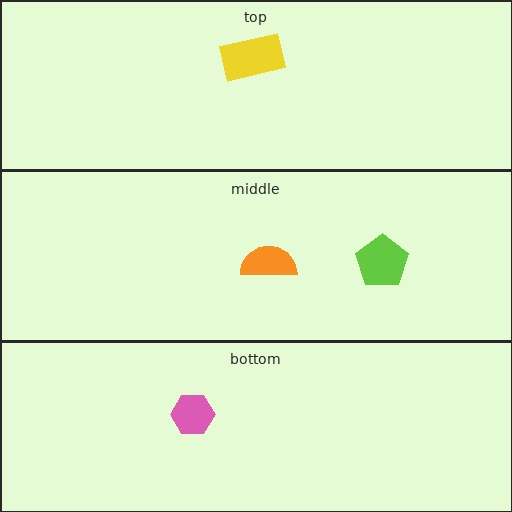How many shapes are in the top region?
1.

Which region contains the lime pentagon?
The middle region.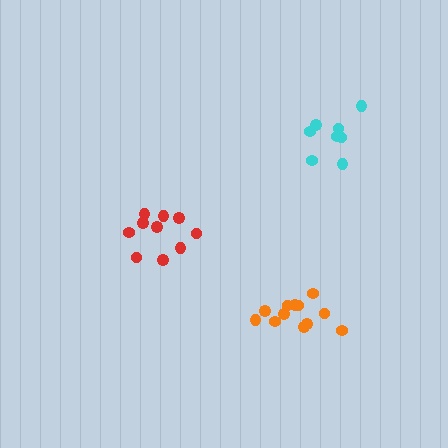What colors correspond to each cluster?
The clusters are colored: red, cyan, orange.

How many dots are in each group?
Group 1: 10 dots, Group 2: 8 dots, Group 3: 12 dots (30 total).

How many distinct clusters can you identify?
There are 3 distinct clusters.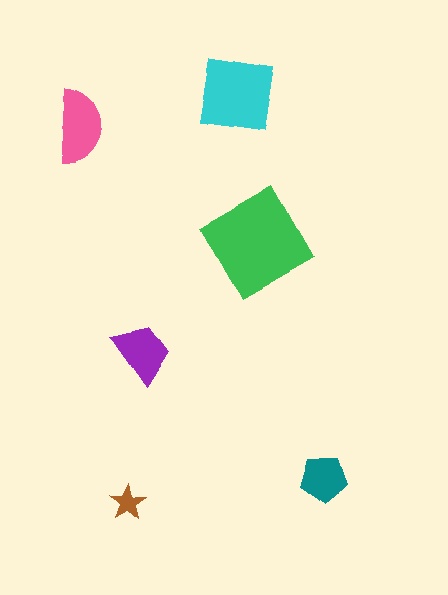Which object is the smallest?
The brown star.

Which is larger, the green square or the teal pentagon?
The green square.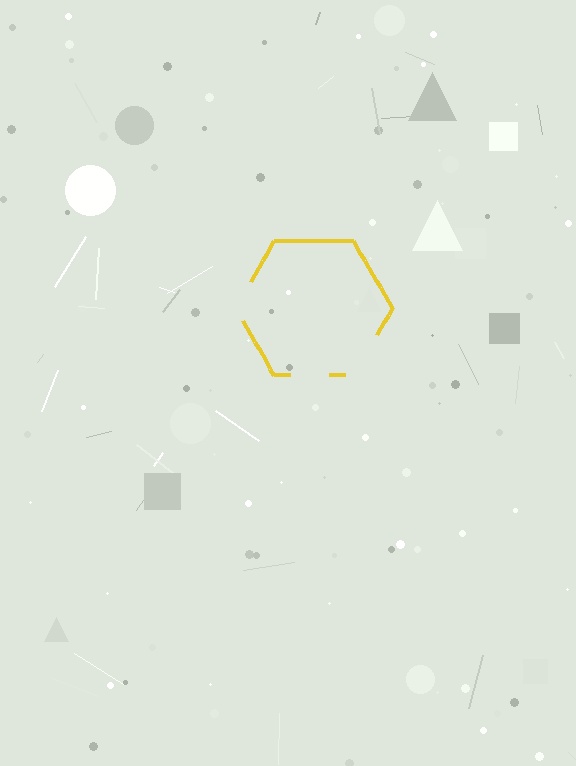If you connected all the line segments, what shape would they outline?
They would outline a hexagon.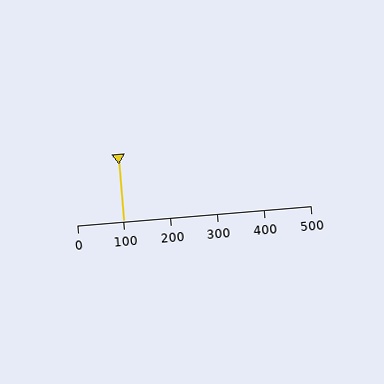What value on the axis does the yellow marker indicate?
The marker indicates approximately 100.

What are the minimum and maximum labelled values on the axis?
The axis runs from 0 to 500.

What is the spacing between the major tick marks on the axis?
The major ticks are spaced 100 apart.